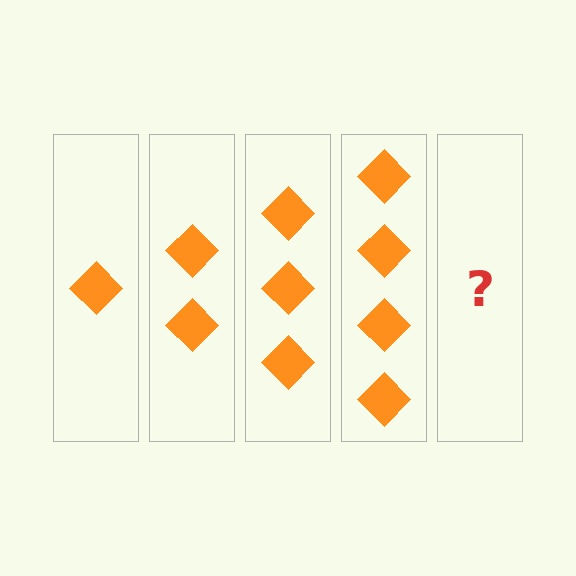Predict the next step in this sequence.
The next step is 5 diamonds.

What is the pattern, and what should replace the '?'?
The pattern is that each step adds one more diamond. The '?' should be 5 diamonds.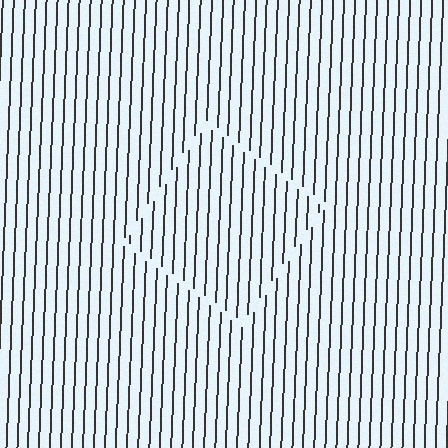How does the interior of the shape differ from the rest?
The interior of the shape contains the same grating, shifted by half a period — the contour is defined by the phase discontinuity where line-ends from the inner and outer gratings abut.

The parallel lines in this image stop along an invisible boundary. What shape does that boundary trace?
An illusory square. The interior of the shape contains the same grating, shifted by half a period — the contour is defined by the phase discontinuity where line-ends from the inner and outer gratings abut.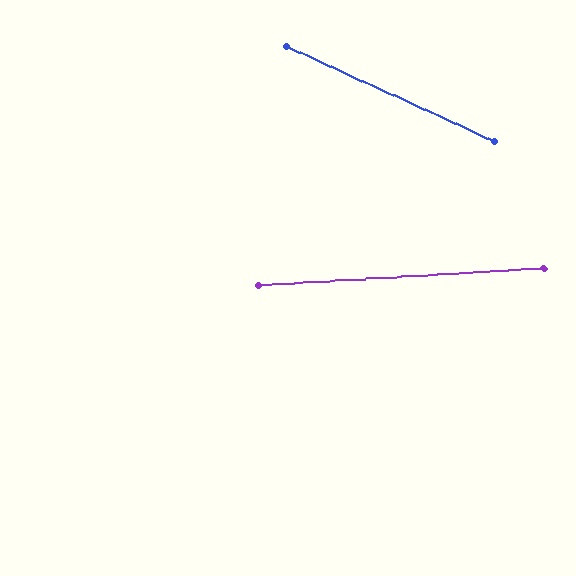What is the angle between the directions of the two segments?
Approximately 28 degrees.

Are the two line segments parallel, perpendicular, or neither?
Neither parallel nor perpendicular — they differ by about 28°.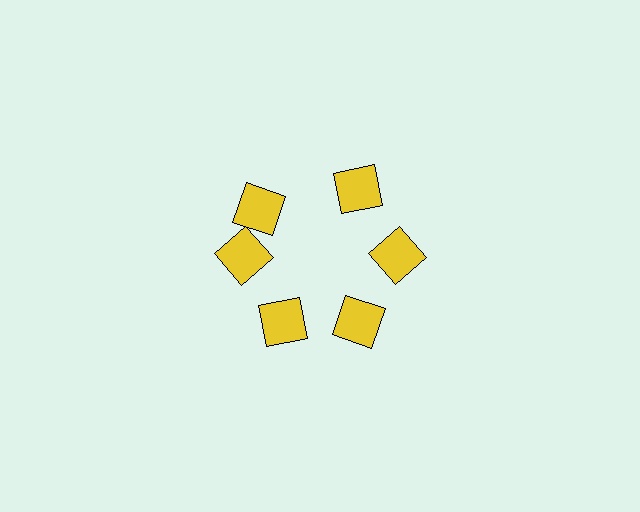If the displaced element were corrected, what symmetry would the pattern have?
It would have 6-fold rotational symmetry — the pattern would map onto itself every 60 degrees.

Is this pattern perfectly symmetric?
No. The 6 yellow squares are arranged in a ring, but one element near the 11 o'clock position is rotated out of alignment along the ring, breaking the 6-fold rotational symmetry.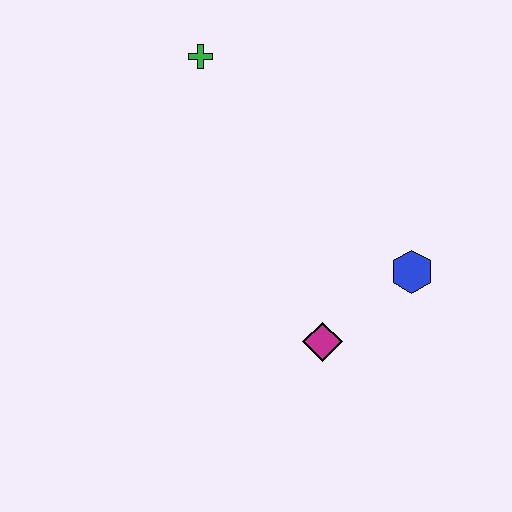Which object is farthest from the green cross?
The magenta diamond is farthest from the green cross.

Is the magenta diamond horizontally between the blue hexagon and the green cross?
Yes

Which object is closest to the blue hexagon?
The magenta diamond is closest to the blue hexagon.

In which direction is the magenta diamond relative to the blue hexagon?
The magenta diamond is to the left of the blue hexagon.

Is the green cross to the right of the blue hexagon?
No